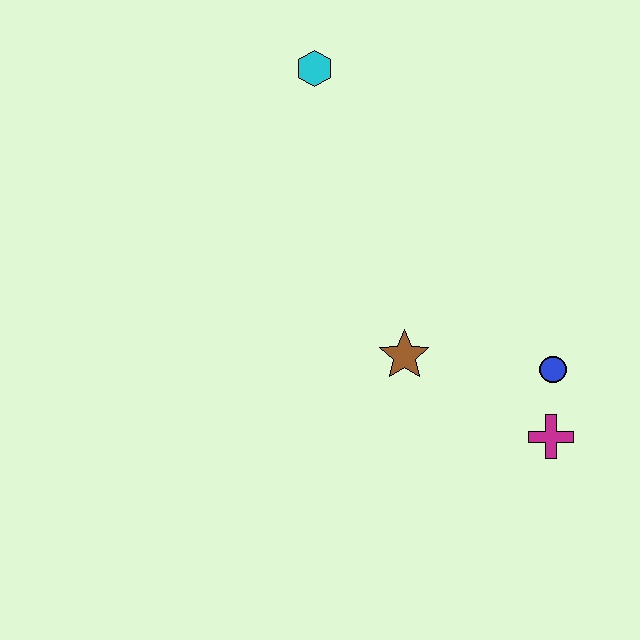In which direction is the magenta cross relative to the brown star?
The magenta cross is to the right of the brown star.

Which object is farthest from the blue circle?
The cyan hexagon is farthest from the blue circle.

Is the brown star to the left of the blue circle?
Yes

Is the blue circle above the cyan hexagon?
No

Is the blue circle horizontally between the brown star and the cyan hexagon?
No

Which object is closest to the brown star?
The blue circle is closest to the brown star.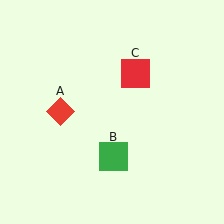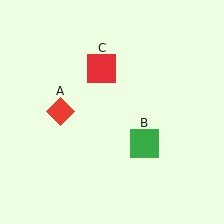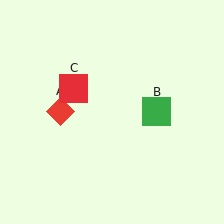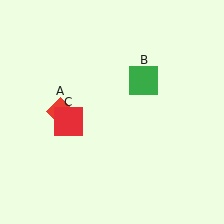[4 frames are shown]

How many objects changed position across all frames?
2 objects changed position: green square (object B), red square (object C).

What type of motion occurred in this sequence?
The green square (object B), red square (object C) rotated counterclockwise around the center of the scene.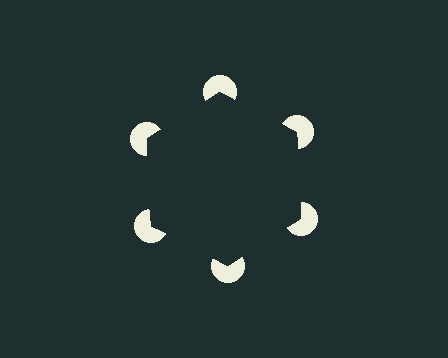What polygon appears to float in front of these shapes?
An illusory hexagon — its edges are inferred from the aligned wedge cuts in the pac-man discs, not physically drawn.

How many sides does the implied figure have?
6 sides.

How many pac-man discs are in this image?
There are 6 — one at each vertex of the illusory hexagon.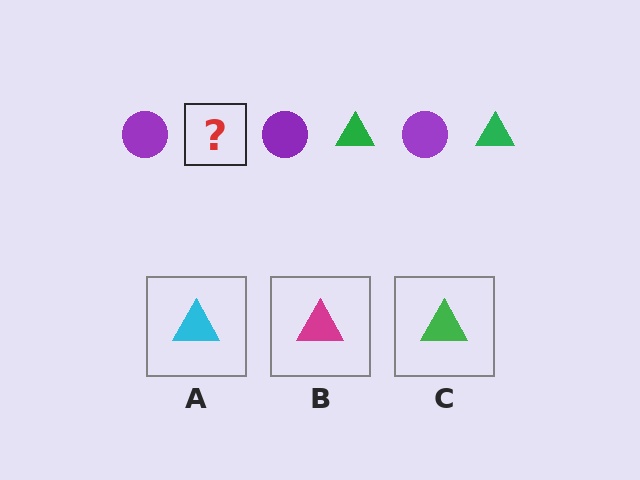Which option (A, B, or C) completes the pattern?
C.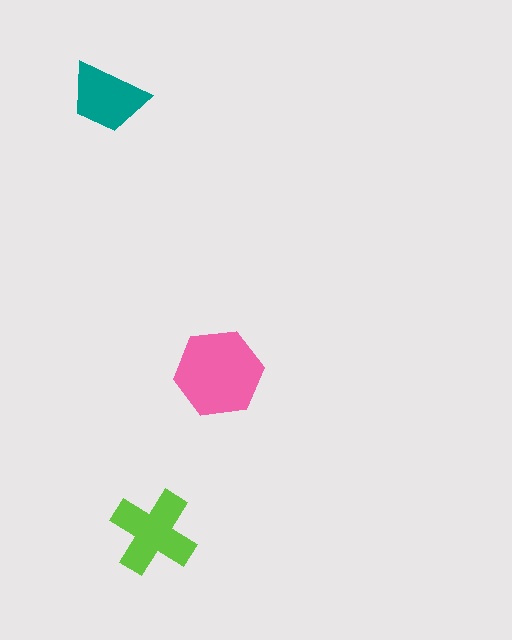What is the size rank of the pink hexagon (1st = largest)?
1st.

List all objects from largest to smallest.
The pink hexagon, the lime cross, the teal trapezoid.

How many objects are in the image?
There are 3 objects in the image.